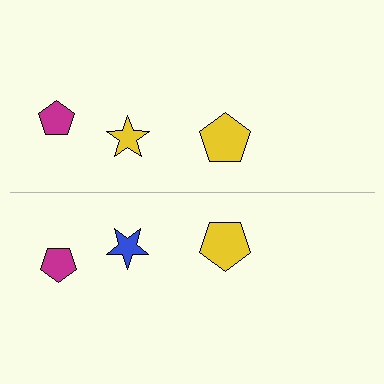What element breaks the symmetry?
The blue star on the bottom side breaks the symmetry — its mirror counterpart is yellow.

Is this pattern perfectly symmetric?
No, the pattern is not perfectly symmetric. The blue star on the bottom side breaks the symmetry — its mirror counterpart is yellow.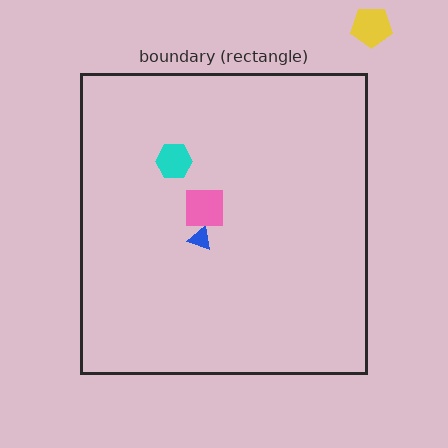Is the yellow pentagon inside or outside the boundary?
Outside.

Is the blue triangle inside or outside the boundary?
Inside.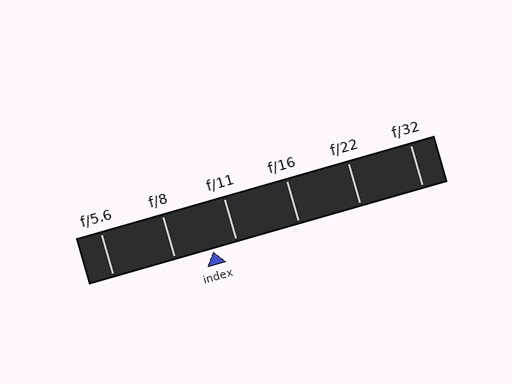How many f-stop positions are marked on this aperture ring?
There are 6 f-stop positions marked.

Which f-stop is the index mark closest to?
The index mark is closest to f/11.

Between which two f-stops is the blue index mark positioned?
The index mark is between f/8 and f/11.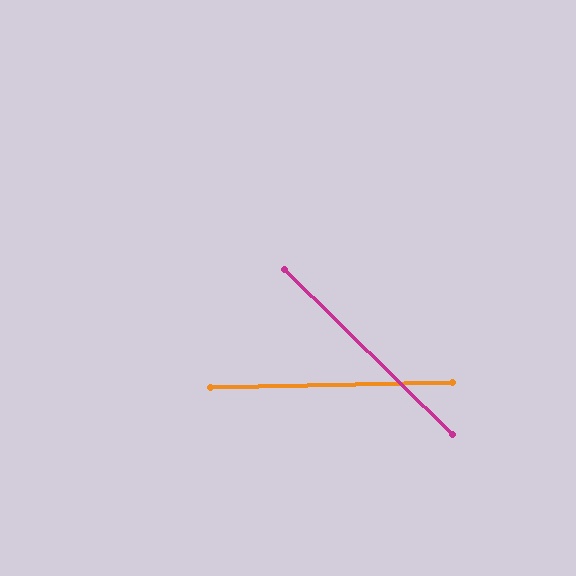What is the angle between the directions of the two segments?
Approximately 46 degrees.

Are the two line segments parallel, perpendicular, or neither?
Neither parallel nor perpendicular — they differ by about 46°.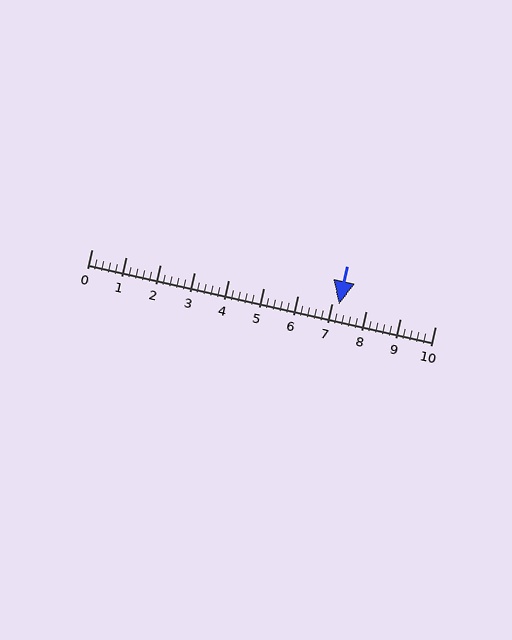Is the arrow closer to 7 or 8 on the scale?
The arrow is closer to 7.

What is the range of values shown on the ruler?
The ruler shows values from 0 to 10.